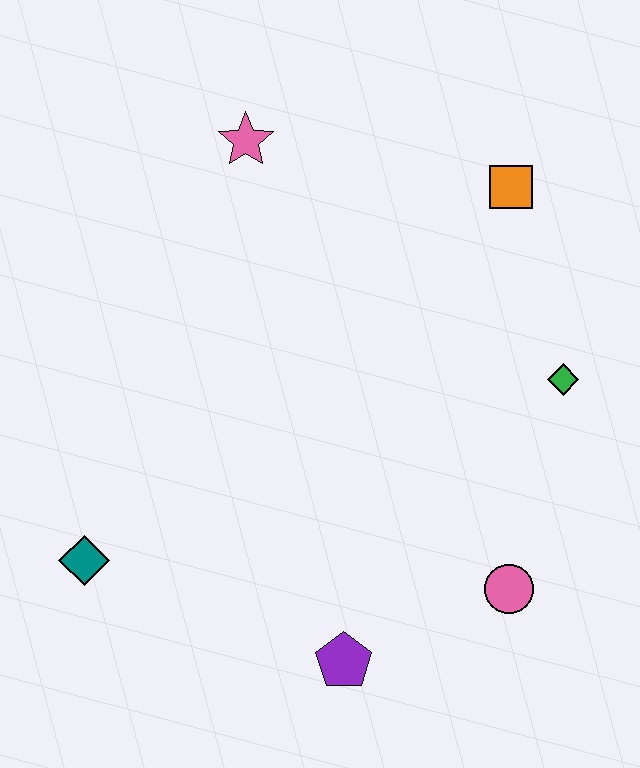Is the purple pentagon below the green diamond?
Yes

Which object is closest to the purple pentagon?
The pink circle is closest to the purple pentagon.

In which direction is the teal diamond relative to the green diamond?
The teal diamond is to the left of the green diamond.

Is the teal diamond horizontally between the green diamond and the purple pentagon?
No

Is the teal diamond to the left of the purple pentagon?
Yes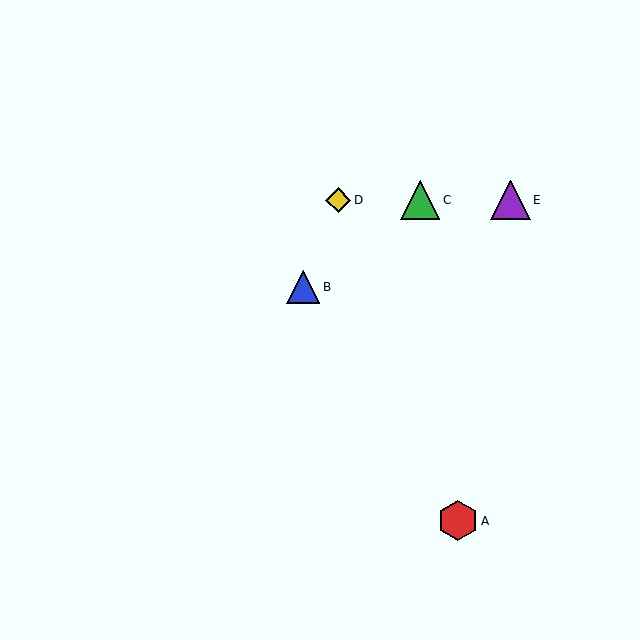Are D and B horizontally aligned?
No, D is at y≈200 and B is at y≈287.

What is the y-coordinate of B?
Object B is at y≈287.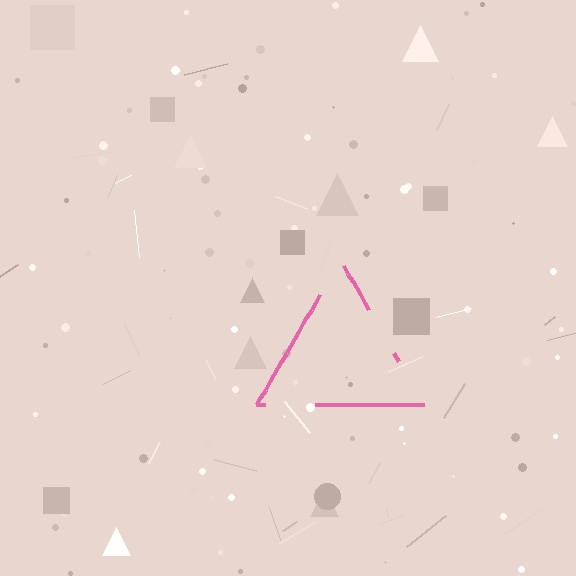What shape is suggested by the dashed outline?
The dashed outline suggests a triangle.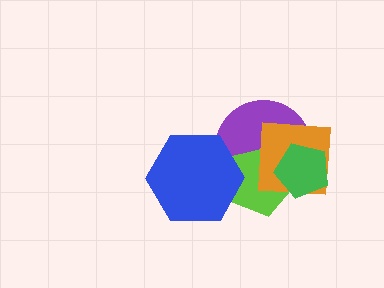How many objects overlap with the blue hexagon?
2 objects overlap with the blue hexagon.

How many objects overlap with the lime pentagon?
4 objects overlap with the lime pentagon.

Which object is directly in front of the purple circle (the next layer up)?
The lime pentagon is directly in front of the purple circle.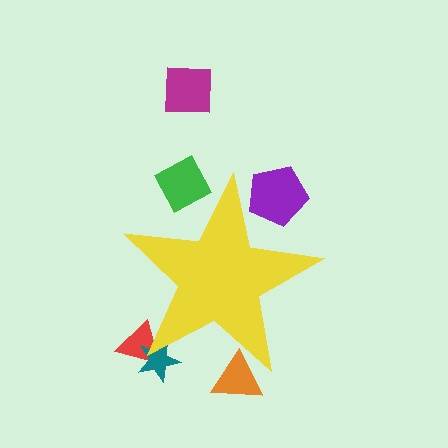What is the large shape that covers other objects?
A yellow star.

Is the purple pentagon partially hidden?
Yes, the purple pentagon is partially hidden behind the yellow star.